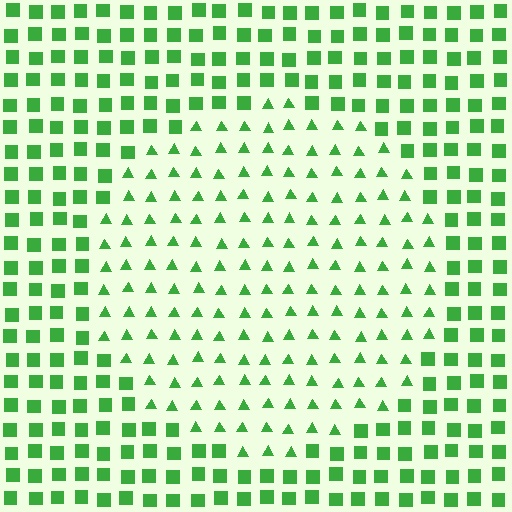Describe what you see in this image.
The image is filled with small green elements arranged in a uniform grid. A circle-shaped region contains triangles, while the surrounding area contains squares. The boundary is defined purely by the change in element shape.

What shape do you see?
I see a circle.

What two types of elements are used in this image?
The image uses triangles inside the circle region and squares outside it.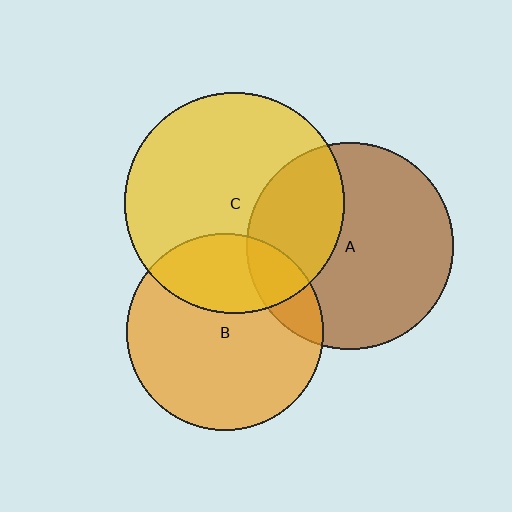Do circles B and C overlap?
Yes.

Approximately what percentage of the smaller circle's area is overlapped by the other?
Approximately 30%.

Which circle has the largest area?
Circle C (yellow).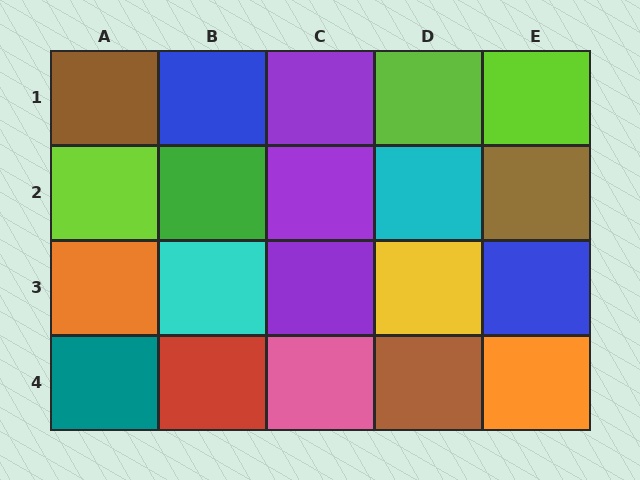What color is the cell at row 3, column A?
Orange.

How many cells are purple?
3 cells are purple.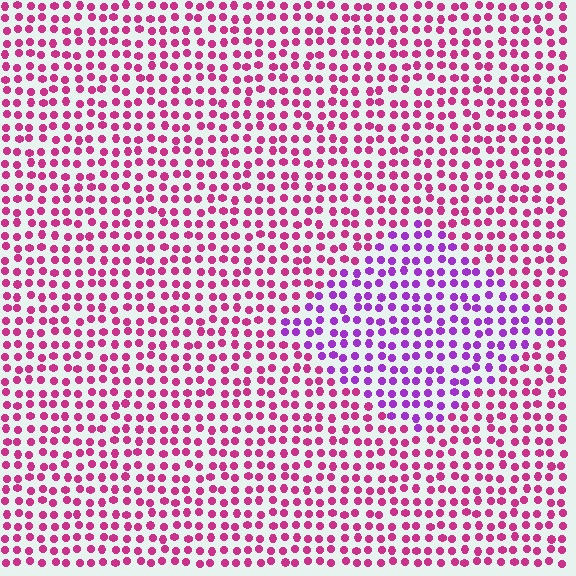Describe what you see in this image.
The image is filled with small magenta elements in a uniform arrangement. A diamond-shaped region is visible where the elements are tinted to a slightly different hue, forming a subtle color boundary.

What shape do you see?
I see a diamond.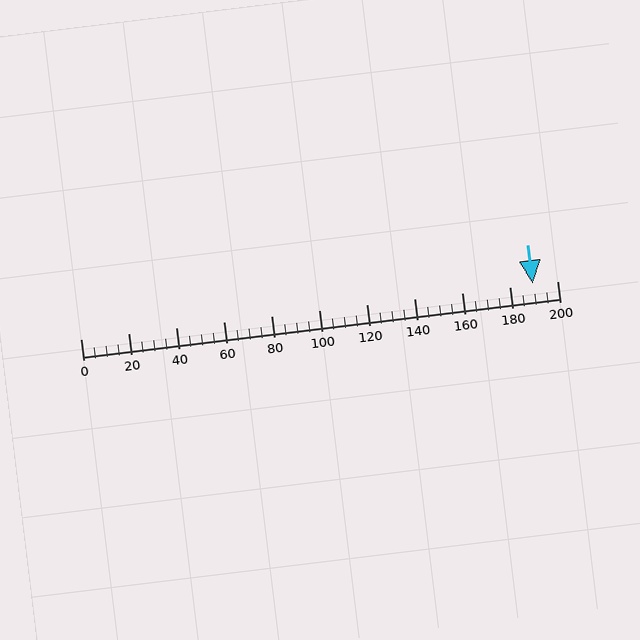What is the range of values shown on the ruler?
The ruler shows values from 0 to 200.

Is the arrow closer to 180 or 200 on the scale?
The arrow is closer to 180.